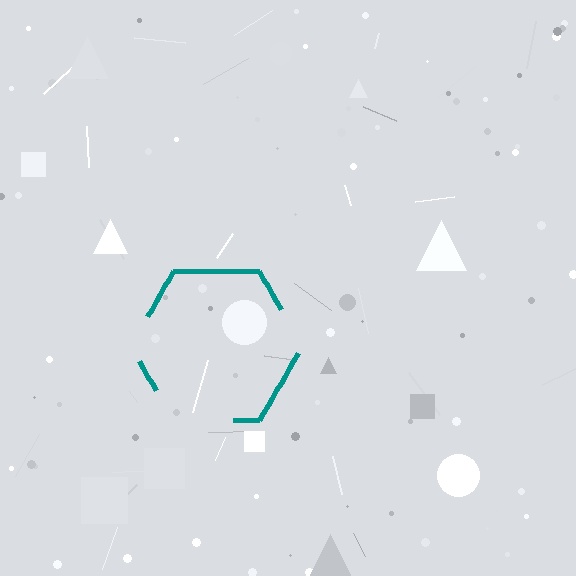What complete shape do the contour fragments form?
The contour fragments form a hexagon.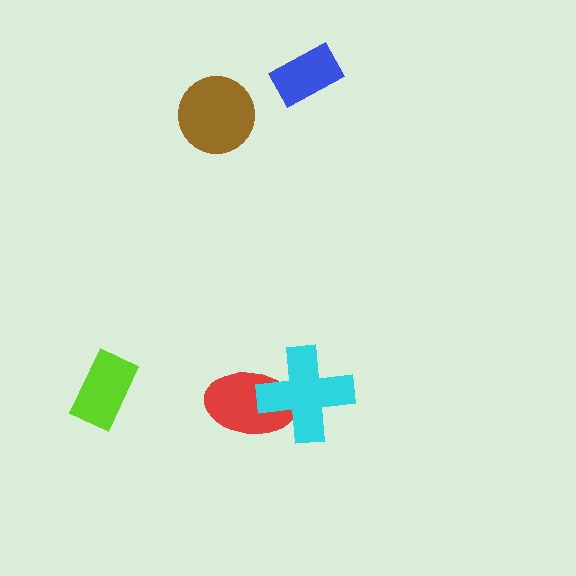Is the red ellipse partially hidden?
Yes, it is partially covered by another shape.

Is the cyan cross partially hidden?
No, no other shape covers it.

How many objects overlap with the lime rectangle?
0 objects overlap with the lime rectangle.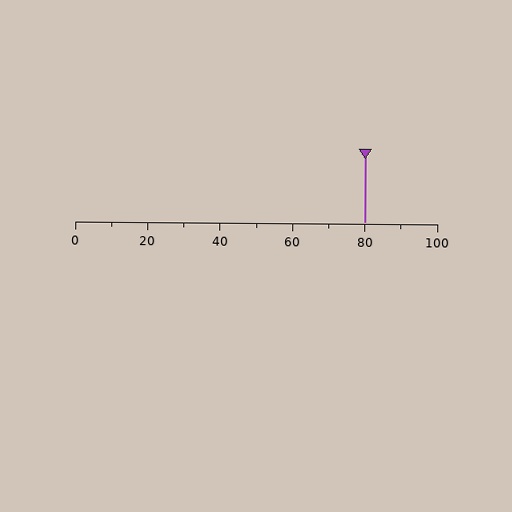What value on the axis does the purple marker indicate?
The marker indicates approximately 80.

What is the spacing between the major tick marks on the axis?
The major ticks are spaced 20 apart.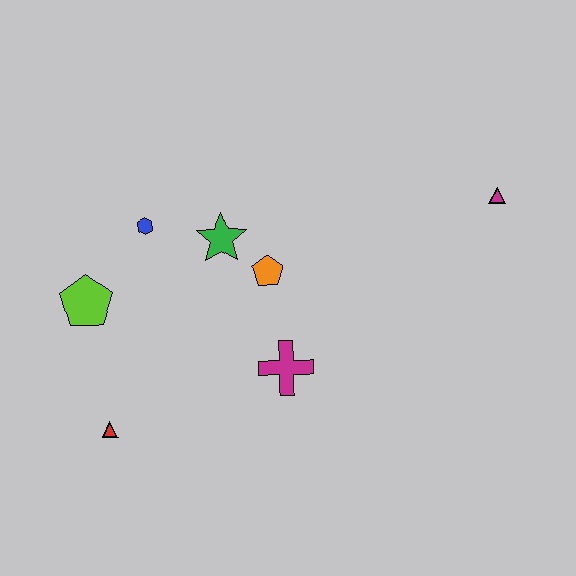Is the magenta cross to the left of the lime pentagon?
No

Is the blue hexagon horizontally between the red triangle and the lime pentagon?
No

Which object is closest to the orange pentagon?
The green star is closest to the orange pentagon.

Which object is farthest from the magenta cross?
The magenta triangle is farthest from the magenta cross.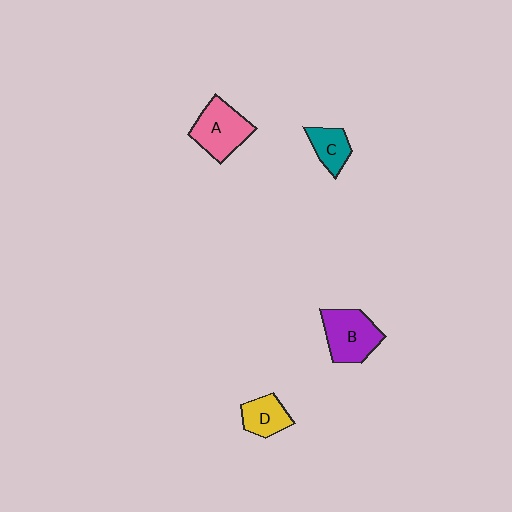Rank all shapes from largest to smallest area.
From largest to smallest: B (purple), A (pink), D (yellow), C (teal).